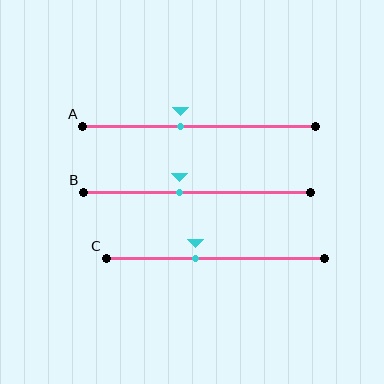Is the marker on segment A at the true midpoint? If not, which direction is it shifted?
No, the marker on segment A is shifted to the left by about 8% of the segment length.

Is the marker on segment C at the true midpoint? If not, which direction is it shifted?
No, the marker on segment C is shifted to the left by about 9% of the segment length.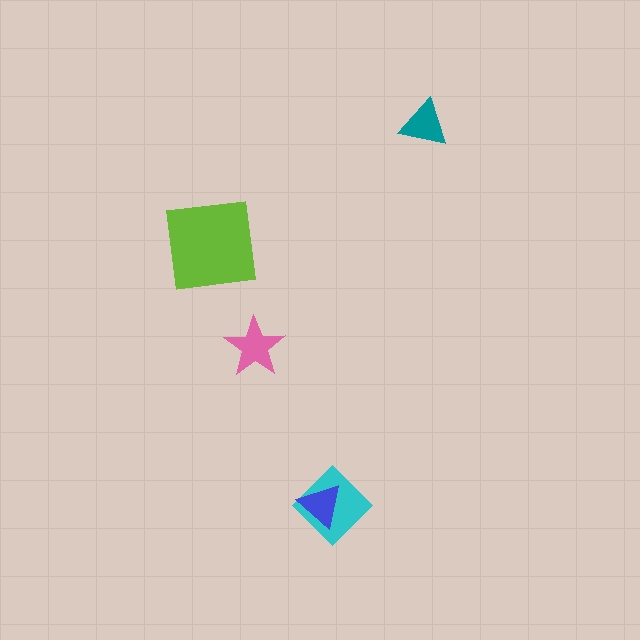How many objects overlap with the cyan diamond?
1 object overlaps with the cyan diamond.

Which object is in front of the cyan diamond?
The blue triangle is in front of the cyan diamond.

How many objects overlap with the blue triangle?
1 object overlaps with the blue triangle.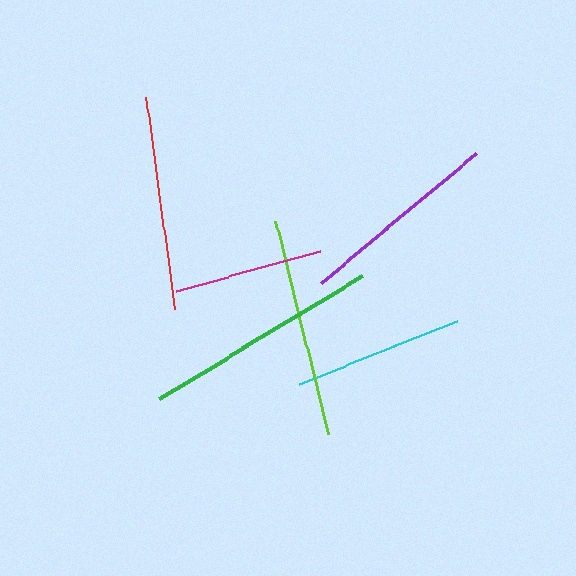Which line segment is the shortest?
The magenta line is the shortest at approximately 149 pixels.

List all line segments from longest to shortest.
From longest to shortest: green, lime, red, purple, cyan, magenta.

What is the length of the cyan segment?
The cyan segment is approximately 170 pixels long.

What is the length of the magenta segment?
The magenta segment is approximately 149 pixels long.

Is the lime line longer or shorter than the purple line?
The lime line is longer than the purple line.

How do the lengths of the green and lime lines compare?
The green and lime lines are approximately the same length.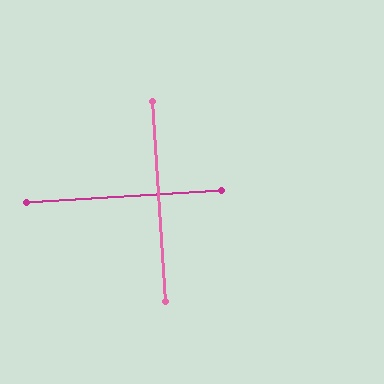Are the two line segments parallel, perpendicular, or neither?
Perpendicular — they meet at approximately 90°.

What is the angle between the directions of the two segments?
Approximately 90 degrees.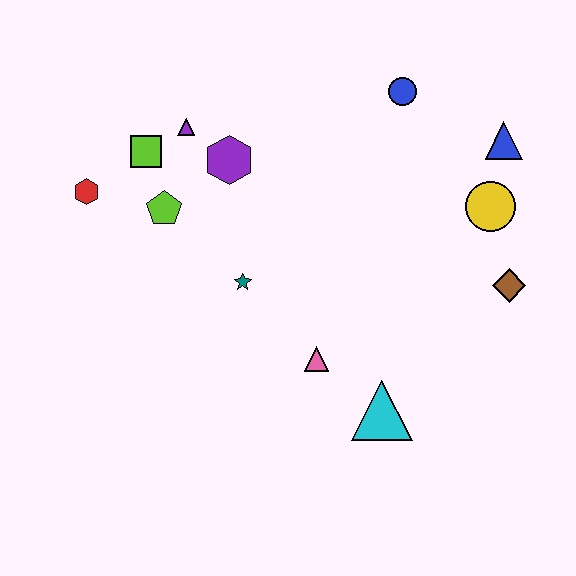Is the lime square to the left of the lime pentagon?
Yes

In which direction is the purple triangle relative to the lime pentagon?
The purple triangle is above the lime pentagon.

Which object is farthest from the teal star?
The blue triangle is farthest from the teal star.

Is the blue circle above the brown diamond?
Yes